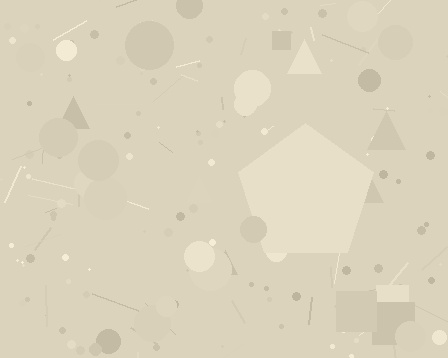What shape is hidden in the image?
A pentagon is hidden in the image.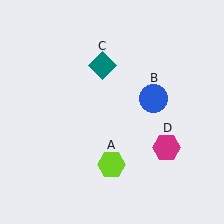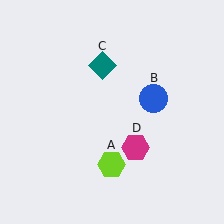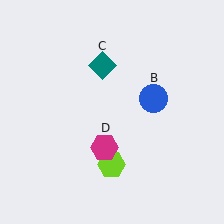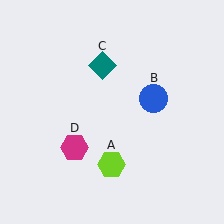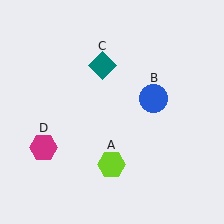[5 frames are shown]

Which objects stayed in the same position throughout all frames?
Lime hexagon (object A) and blue circle (object B) and teal diamond (object C) remained stationary.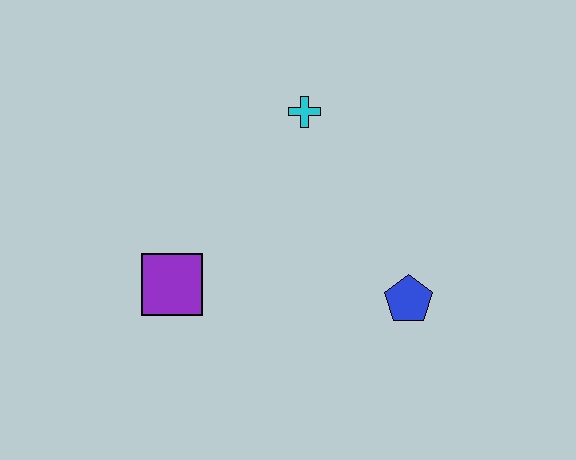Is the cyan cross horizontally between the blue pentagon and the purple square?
Yes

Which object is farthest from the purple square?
The blue pentagon is farthest from the purple square.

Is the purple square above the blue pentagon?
Yes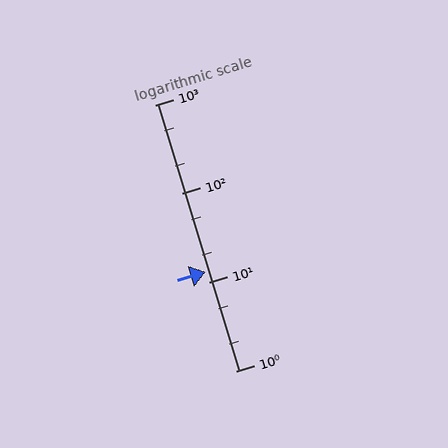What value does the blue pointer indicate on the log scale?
The pointer indicates approximately 13.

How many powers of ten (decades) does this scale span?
The scale spans 3 decades, from 1 to 1000.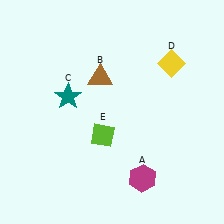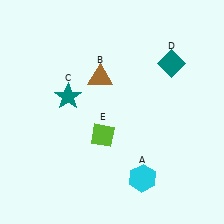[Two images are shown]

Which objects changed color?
A changed from magenta to cyan. D changed from yellow to teal.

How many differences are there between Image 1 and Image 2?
There are 2 differences between the two images.